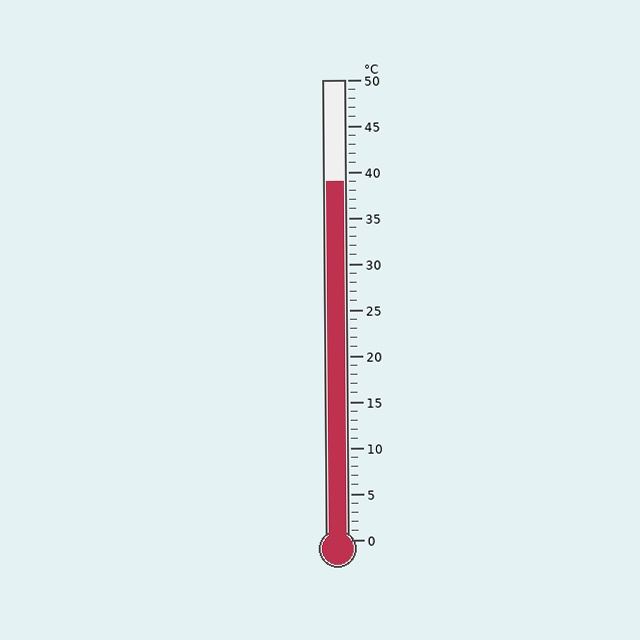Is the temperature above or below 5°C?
The temperature is above 5°C.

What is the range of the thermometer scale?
The thermometer scale ranges from 0°C to 50°C.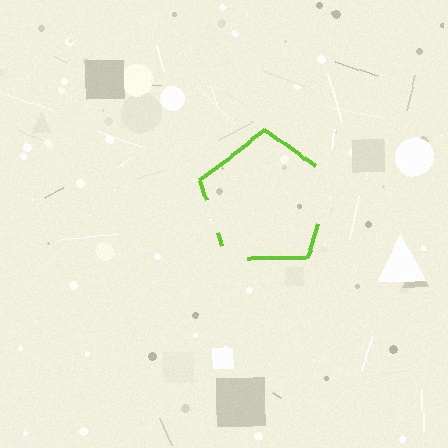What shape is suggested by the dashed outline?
The dashed outline suggests a pentagon.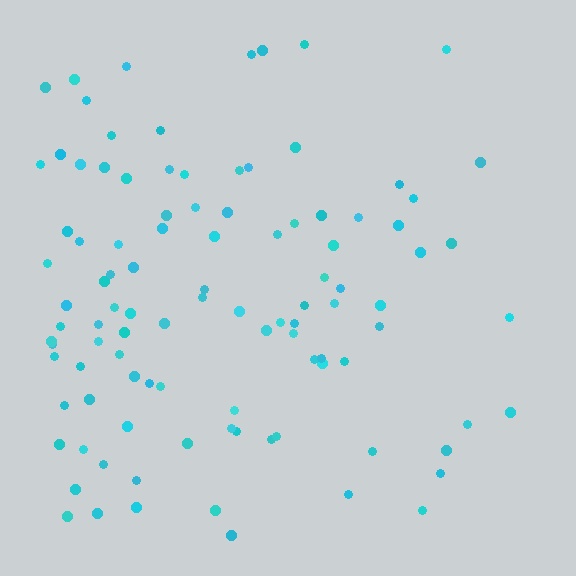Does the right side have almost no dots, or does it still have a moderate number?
Still a moderate number, just noticeably fewer than the left.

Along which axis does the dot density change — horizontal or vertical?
Horizontal.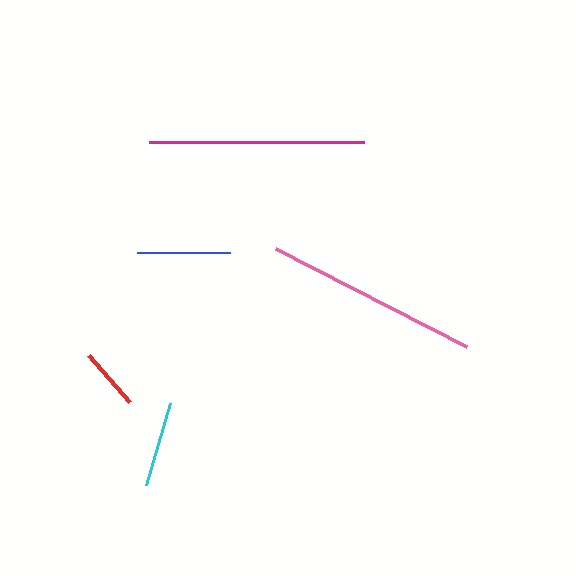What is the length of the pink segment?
The pink segment is approximately 215 pixels long.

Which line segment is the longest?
The magenta line is the longest at approximately 215 pixels.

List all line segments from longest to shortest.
From longest to shortest: magenta, pink, blue, cyan, red.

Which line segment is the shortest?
The red line is the shortest at approximately 62 pixels.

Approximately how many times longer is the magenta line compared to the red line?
The magenta line is approximately 3.5 times the length of the red line.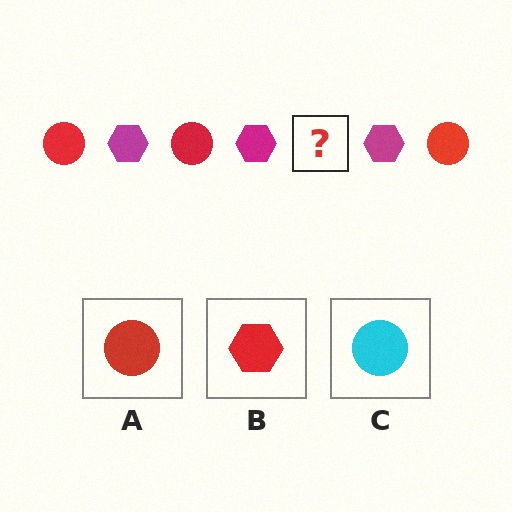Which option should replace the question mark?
Option A.